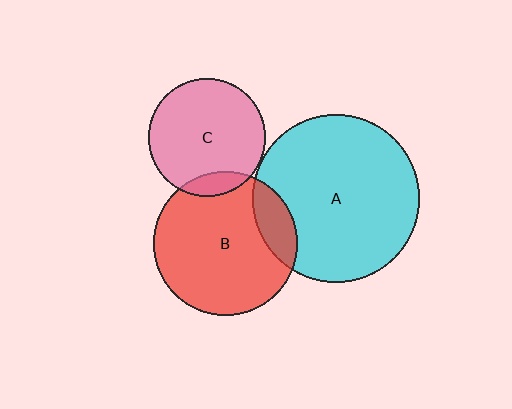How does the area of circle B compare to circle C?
Approximately 1.5 times.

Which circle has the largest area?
Circle A (cyan).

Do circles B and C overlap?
Yes.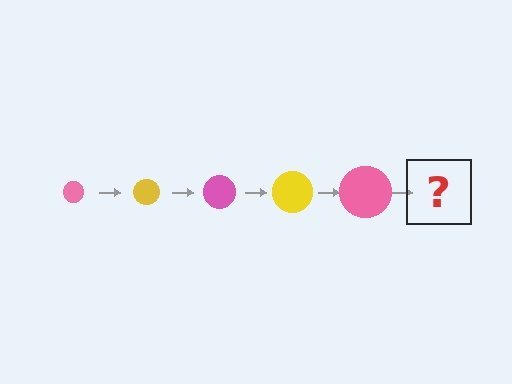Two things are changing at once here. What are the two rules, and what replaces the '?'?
The two rules are that the circle grows larger each step and the color cycles through pink and yellow. The '?' should be a yellow circle, larger than the previous one.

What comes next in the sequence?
The next element should be a yellow circle, larger than the previous one.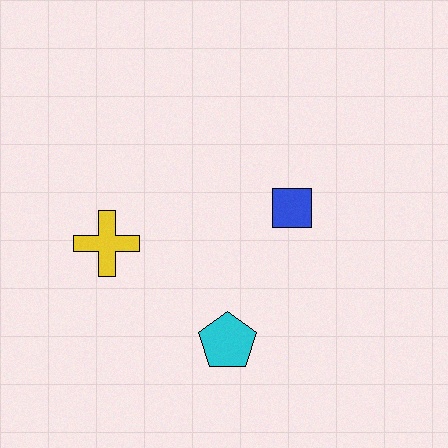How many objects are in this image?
There are 3 objects.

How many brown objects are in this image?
There are no brown objects.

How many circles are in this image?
There are no circles.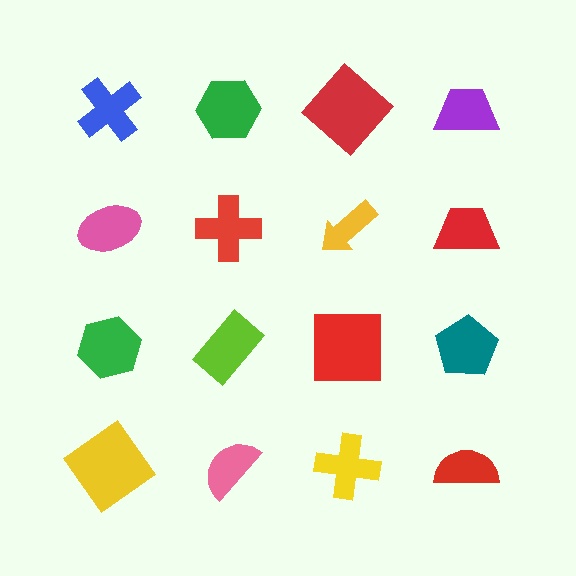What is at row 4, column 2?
A pink semicircle.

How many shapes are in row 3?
4 shapes.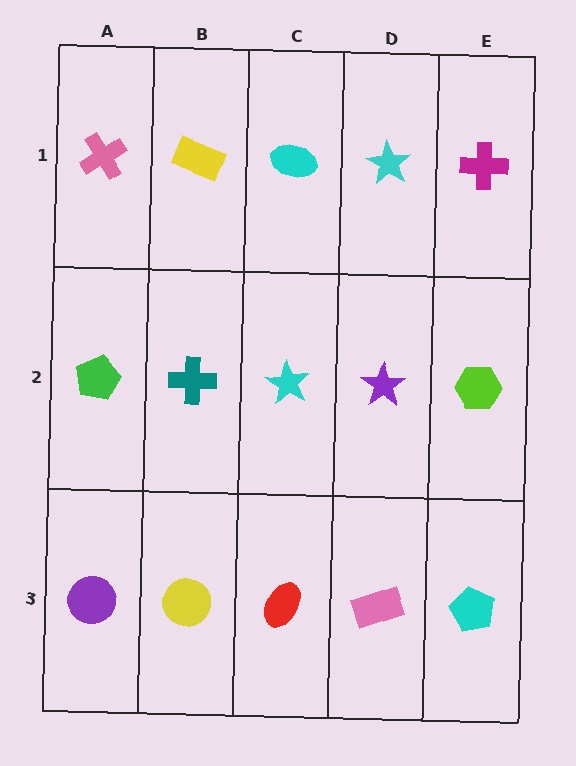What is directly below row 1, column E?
A lime hexagon.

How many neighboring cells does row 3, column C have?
3.